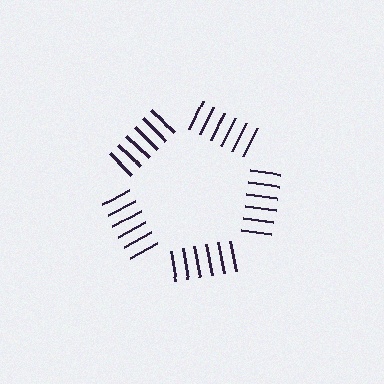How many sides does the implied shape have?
5 sides — the line-ends trace a pentagon.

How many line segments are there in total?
30 — 6 along each of the 5 edges.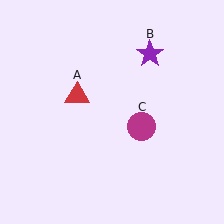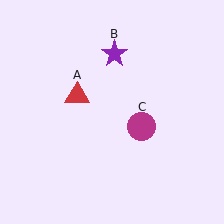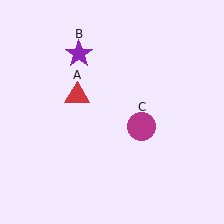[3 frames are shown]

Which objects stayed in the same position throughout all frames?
Red triangle (object A) and magenta circle (object C) remained stationary.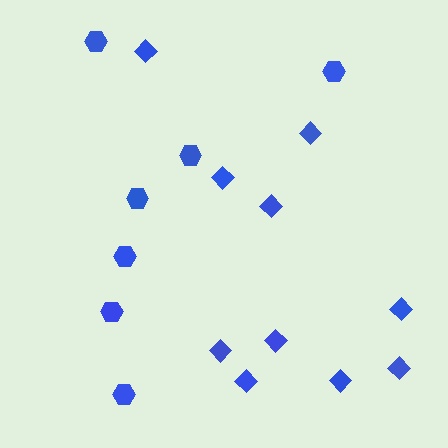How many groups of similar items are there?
There are 2 groups: one group of diamonds (10) and one group of hexagons (7).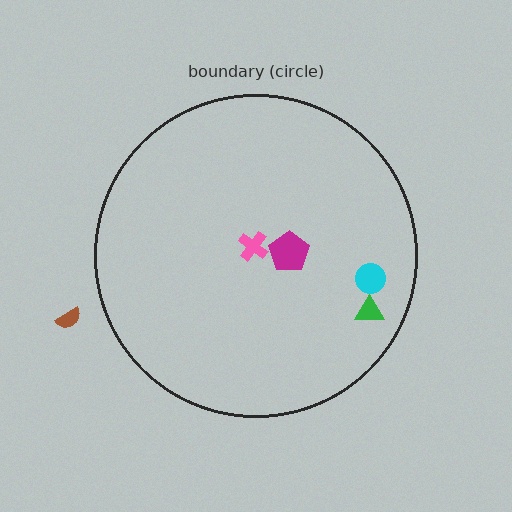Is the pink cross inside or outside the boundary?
Inside.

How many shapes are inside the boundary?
4 inside, 1 outside.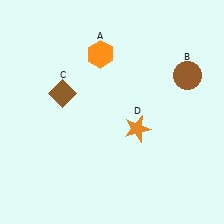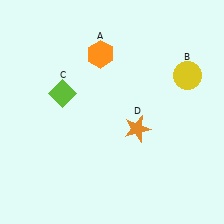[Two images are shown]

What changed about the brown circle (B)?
In Image 1, B is brown. In Image 2, it changed to yellow.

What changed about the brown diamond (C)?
In Image 1, C is brown. In Image 2, it changed to lime.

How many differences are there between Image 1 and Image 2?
There are 2 differences between the two images.